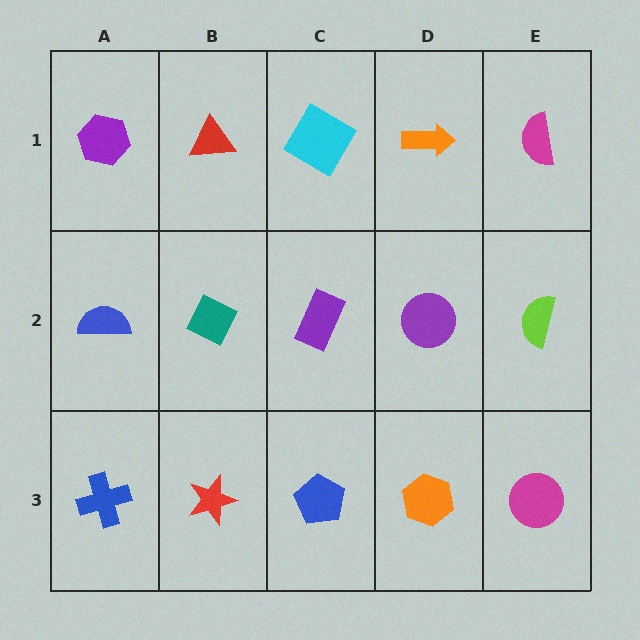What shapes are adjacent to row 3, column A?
A blue semicircle (row 2, column A), a red star (row 3, column B).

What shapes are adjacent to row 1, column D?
A purple circle (row 2, column D), a cyan square (row 1, column C), a magenta semicircle (row 1, column E).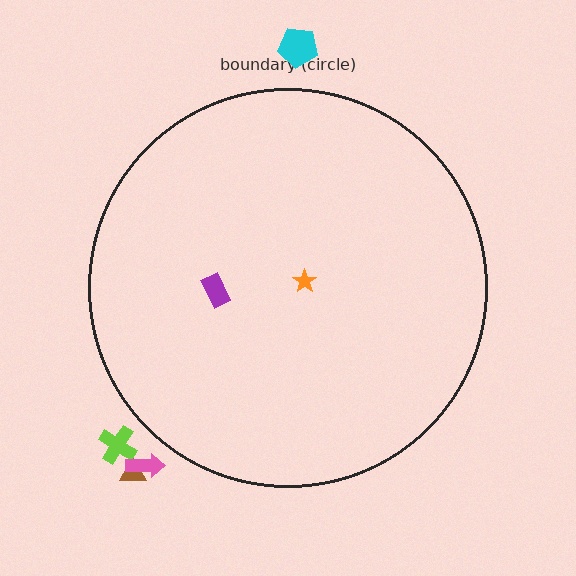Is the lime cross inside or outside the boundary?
Outside.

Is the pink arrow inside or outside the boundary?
Outside.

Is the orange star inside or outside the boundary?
Inside.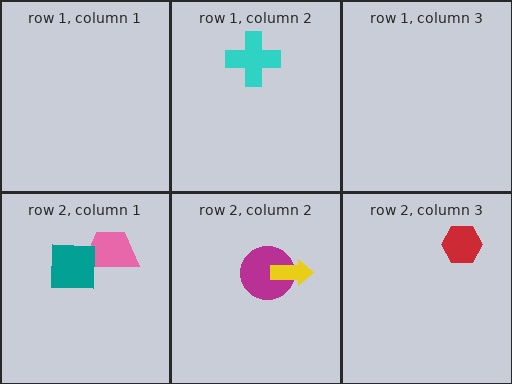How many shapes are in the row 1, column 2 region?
1.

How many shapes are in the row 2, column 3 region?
1.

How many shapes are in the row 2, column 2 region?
2.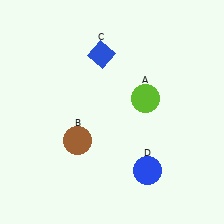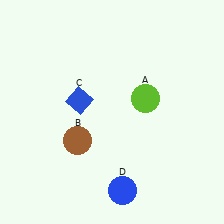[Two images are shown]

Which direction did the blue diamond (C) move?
The blue diamond (C) moved down.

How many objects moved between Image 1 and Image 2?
2 objects moved between the two images.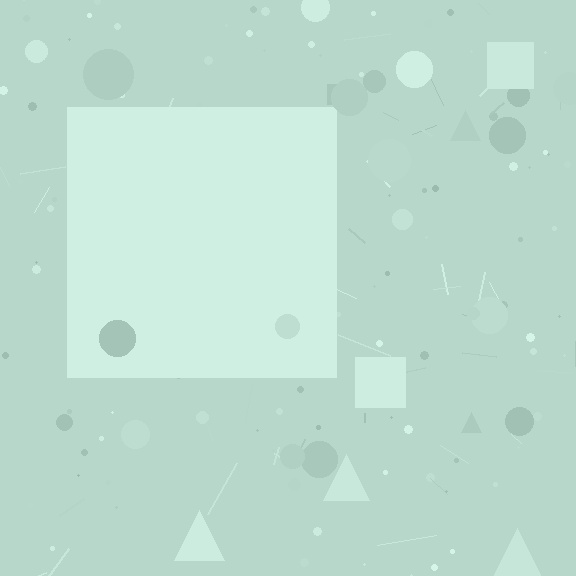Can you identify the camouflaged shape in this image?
The camouflaged shape is a square.